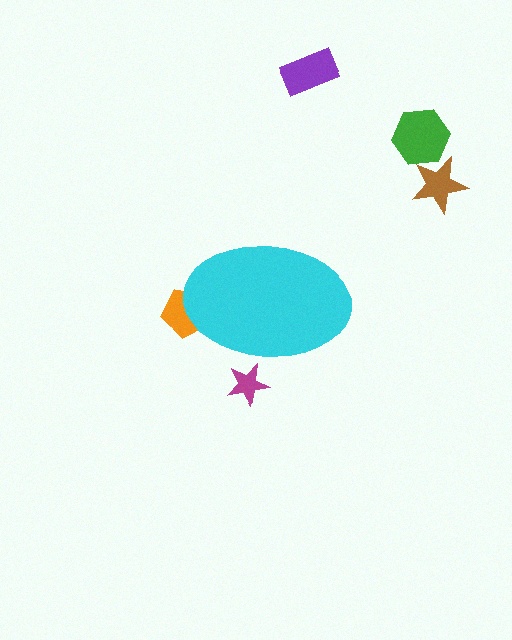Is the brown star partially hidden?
No, the brown star is fully visible.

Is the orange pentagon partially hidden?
Yes, the orange pentagon is partially hidden behind the cyan ellipse.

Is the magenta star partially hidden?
Yes, the magenta star is partially hidden behind the cyan ellipse.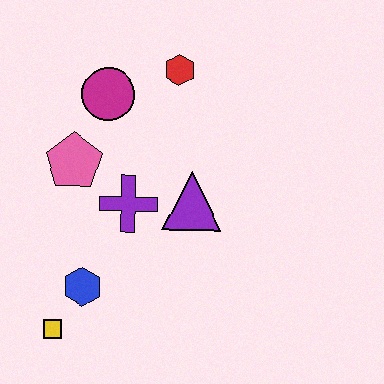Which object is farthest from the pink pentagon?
The yellow square is farthest from the pink pentagon.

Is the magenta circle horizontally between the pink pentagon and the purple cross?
Yes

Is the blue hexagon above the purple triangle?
No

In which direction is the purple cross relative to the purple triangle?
The purple cross is to the left of the purple triangle.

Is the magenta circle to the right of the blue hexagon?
Yes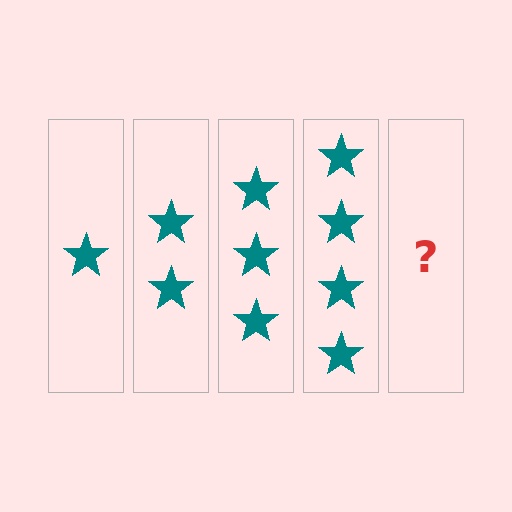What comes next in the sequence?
The next element should be 5 stars.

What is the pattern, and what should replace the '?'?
The pattern is that each step adds one more star. The '?' should be 5 stars.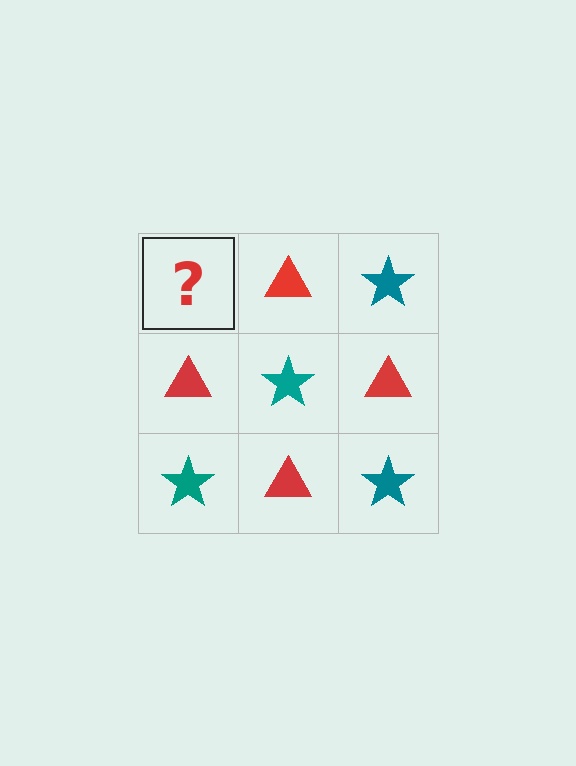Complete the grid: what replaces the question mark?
The question mark should be replaced with a teal star.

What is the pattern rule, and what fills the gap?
The rule is that it alternates teal star and red triangle in a checkerboard pattern. The gap should be filled with a teal star.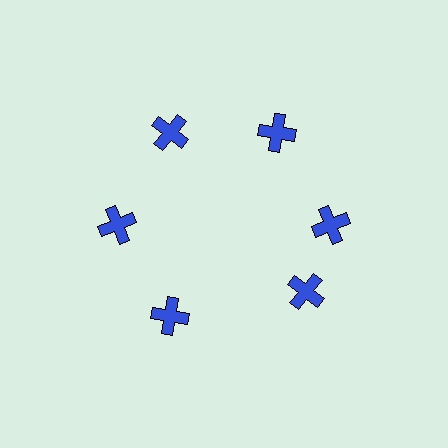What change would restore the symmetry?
The symmetry would be restored by rotating it back into even spacing with its neighbors so that all 6 crosses sit at equal angles and equal distance from the center.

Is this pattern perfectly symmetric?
No. The 6 blue crosses are arranged in a ring, but one element near the 5 o'clock position is rotated out of alignment along the ring, breaking the 6-fold rotational symmetry.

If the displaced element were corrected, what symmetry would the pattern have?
It would have 6-fold rotational symmetry — the pattern would map onto itself every 60 degrees.